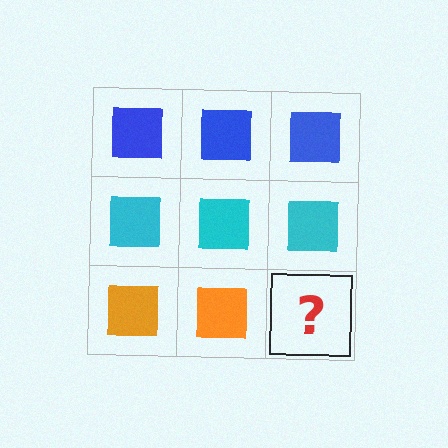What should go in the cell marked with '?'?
The missing cell should contain an orange square.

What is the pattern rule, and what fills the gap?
The rule is that each row has a consistent color. The gap should be filled with an orange square.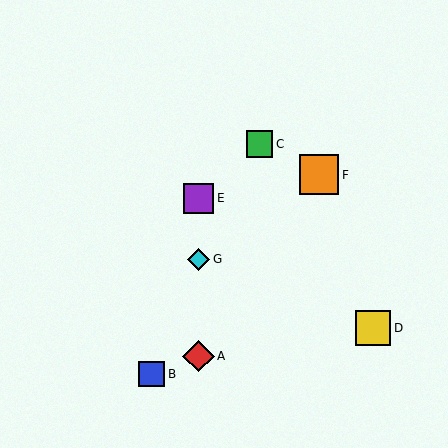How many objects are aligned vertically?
3 objects (A, E, G) are aligned vertically.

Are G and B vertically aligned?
No, G is at x≈198 and B is at x≈152.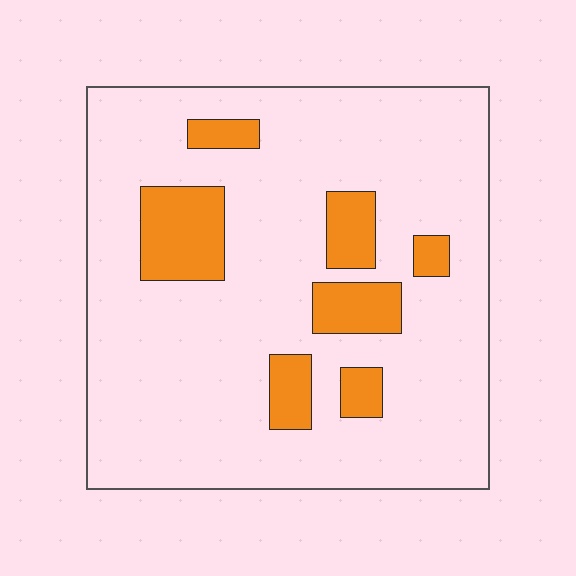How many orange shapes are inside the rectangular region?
7.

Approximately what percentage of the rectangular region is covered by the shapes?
Approximately 15%.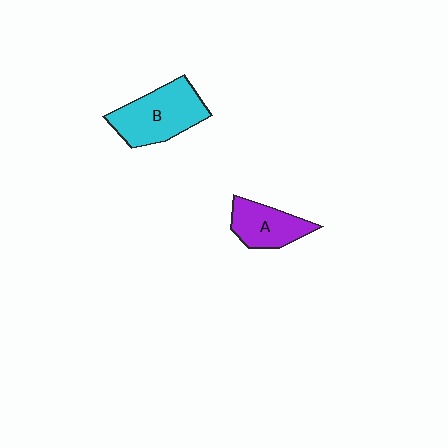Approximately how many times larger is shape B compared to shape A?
Approximately 1.5 times.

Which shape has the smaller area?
Shape A (purple).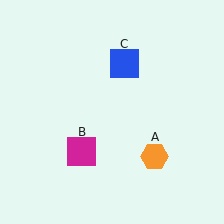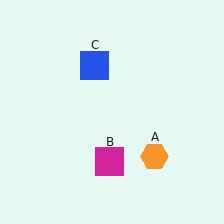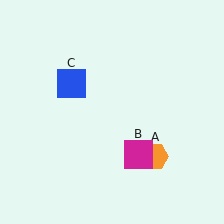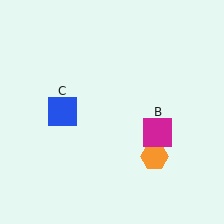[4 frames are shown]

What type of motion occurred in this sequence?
The magenta square (object B), blue square (object C) rotated counterclockwise around the center of the scene.